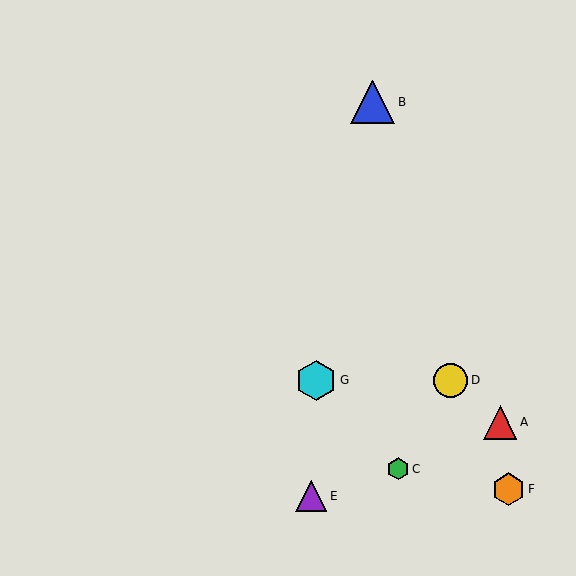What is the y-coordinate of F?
Object F is at y≈489.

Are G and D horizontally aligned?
Yes, both are at y≈380.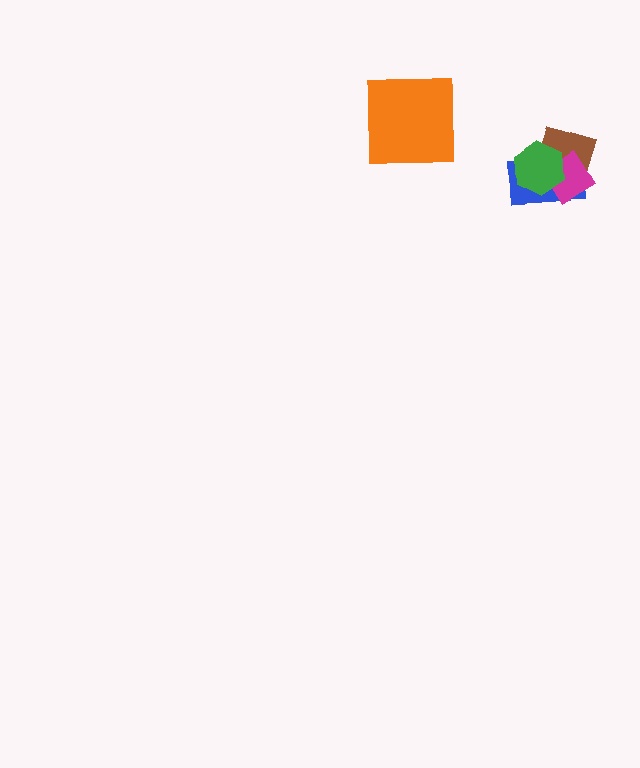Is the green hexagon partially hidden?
No, no other shape covers it.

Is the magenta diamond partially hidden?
Yes, it is partially covered by another shape.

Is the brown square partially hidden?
Yes, it is partially covered by another shape.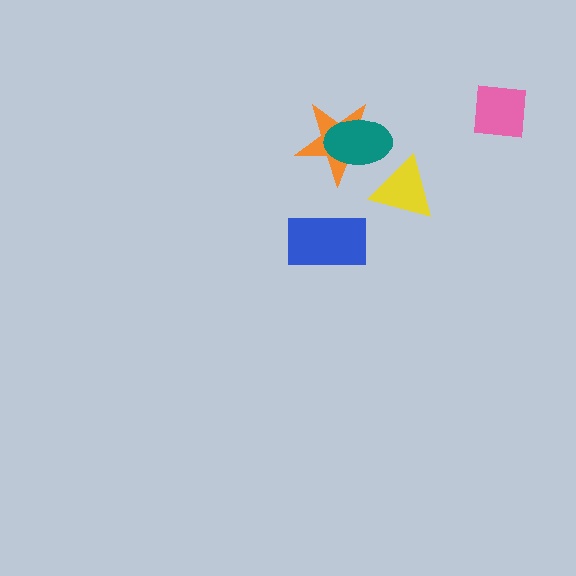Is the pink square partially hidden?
No, no other shape covers it.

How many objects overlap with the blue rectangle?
0 objects overlap with the blue rectangle.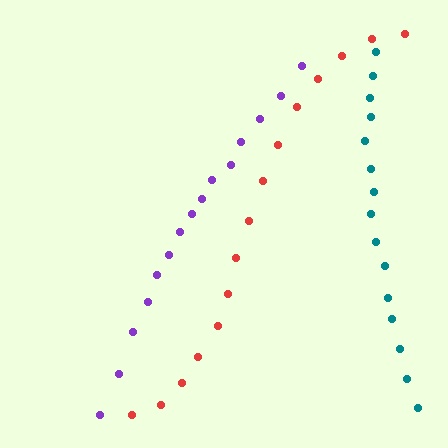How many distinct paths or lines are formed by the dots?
There are 3 distinct paths.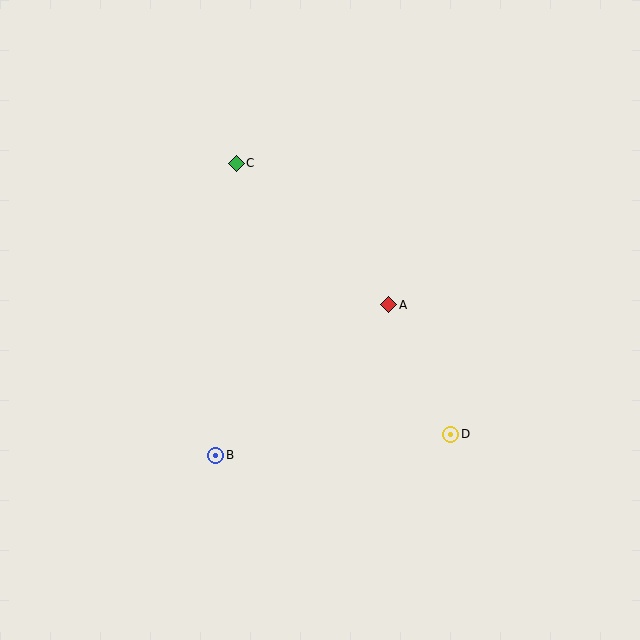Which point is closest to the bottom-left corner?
Point B is closest to the bottom-left corner.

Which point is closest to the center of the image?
Point A at (389, 305) is closest to the center.